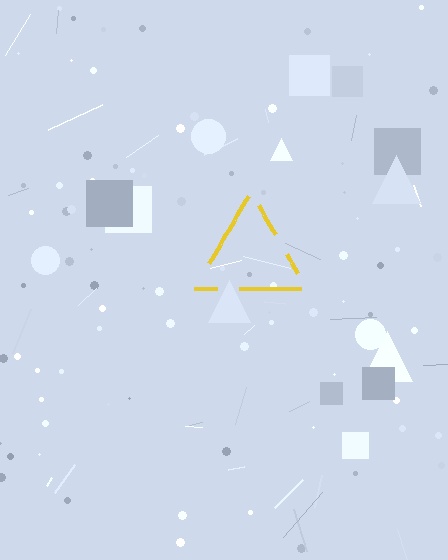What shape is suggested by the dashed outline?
The dashed outline suggests a triangle.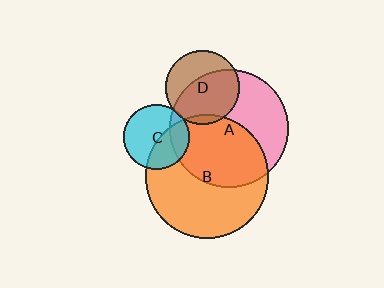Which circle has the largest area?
Circle B (orange).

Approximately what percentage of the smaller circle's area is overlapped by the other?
Approximately 5%.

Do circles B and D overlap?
Yes.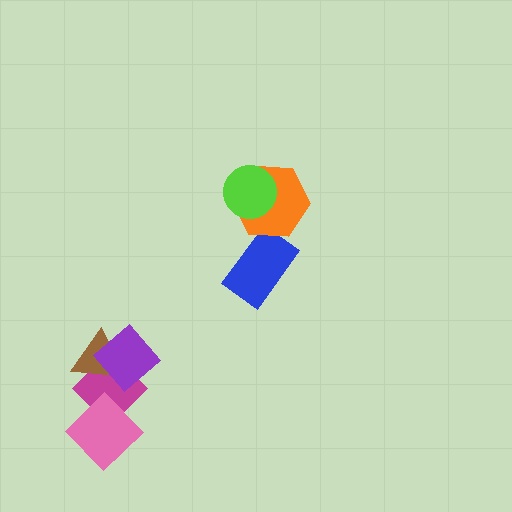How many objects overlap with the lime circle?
1 object overlaps with the lime circle.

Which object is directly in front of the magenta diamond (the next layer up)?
The brown triangle is directly in front of the magenta diamond.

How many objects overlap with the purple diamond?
2 objects overlap with the purple diamond.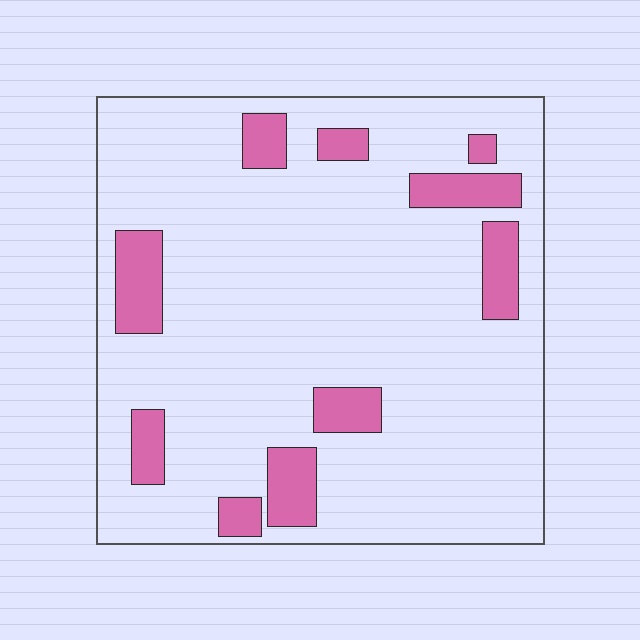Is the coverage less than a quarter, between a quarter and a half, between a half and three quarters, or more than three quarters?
Less than a quarter.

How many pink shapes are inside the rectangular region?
10.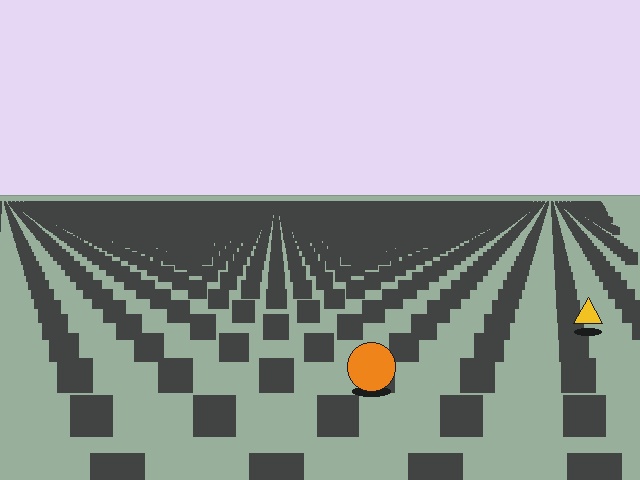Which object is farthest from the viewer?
The yellow triangle is farthest from the viewer. It appears smaller and the ground texture around it is denser.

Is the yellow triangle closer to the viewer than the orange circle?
No. The orange circle is closer — you can tell from the texture gradient: the ground texture is coarser near it.